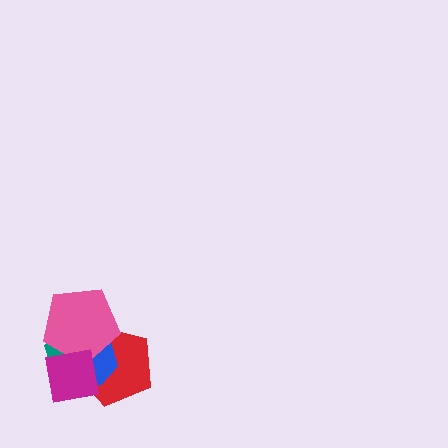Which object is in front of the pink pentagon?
The magenta square is in front of the pink pentagon.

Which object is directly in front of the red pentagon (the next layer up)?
The blue hexagon is directly in front of the red pentagon.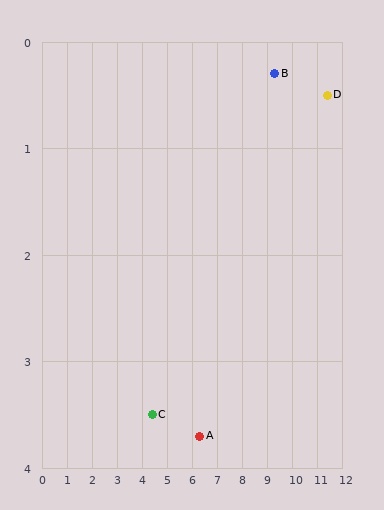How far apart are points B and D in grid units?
Points B and D are about 2.1 grid units apart.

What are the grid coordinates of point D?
Point D is at approximately (11.4, 0.5).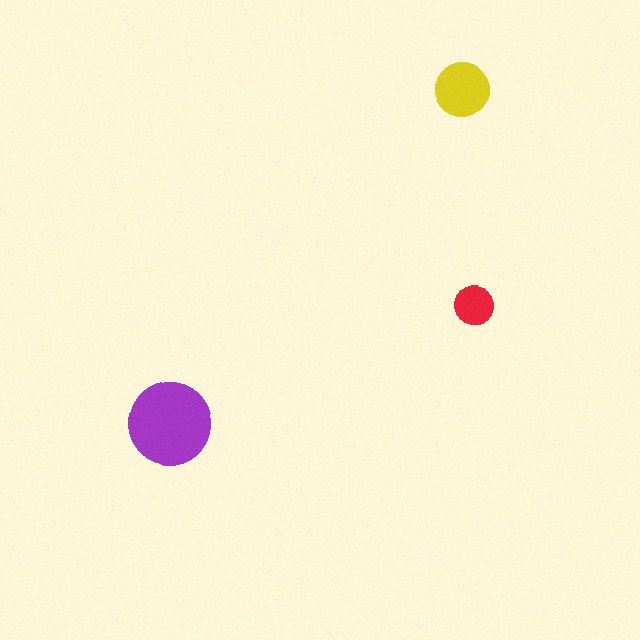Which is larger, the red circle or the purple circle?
The purple one.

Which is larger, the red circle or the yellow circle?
The yellow one.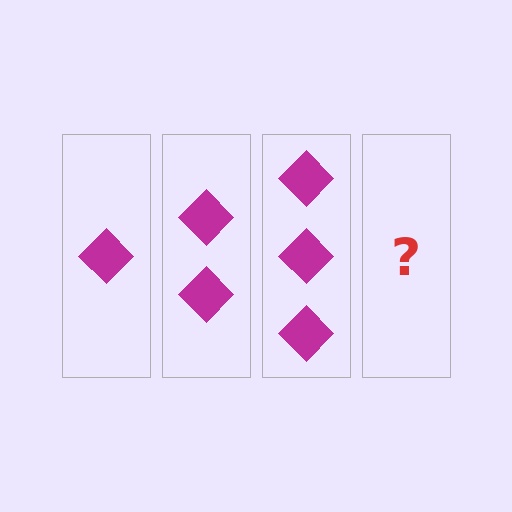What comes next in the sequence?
The next element should be 4 diamonds.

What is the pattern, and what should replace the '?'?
The pattern is that each step adds one more diamond. The '?' should be 4 diamonds.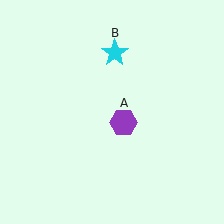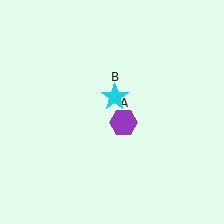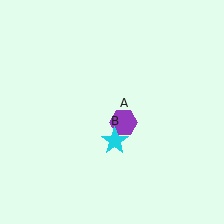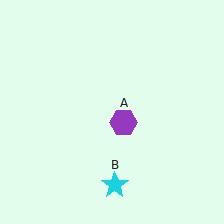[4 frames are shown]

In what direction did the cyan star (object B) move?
The cyan star (object B) moved down.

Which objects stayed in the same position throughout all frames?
Purple hexagon (object A) remained stationary.